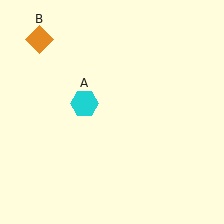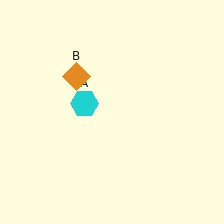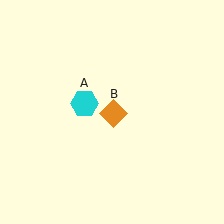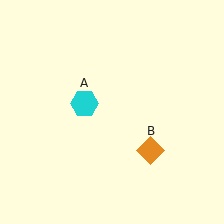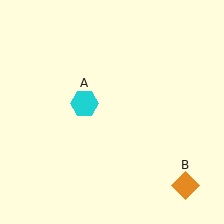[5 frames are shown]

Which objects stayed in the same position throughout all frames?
Cyan hexagon (object A) remained stationary.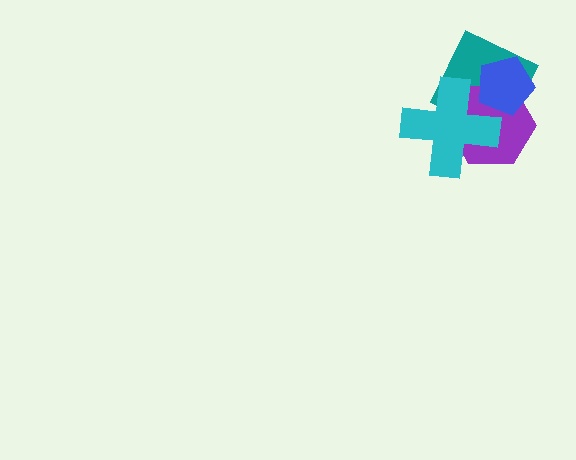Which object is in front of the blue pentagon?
The cyan cross is in front of the blue pentagon.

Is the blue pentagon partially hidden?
Yes, it is partially covered by another shape.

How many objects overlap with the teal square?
3 objects overlap with the teal square.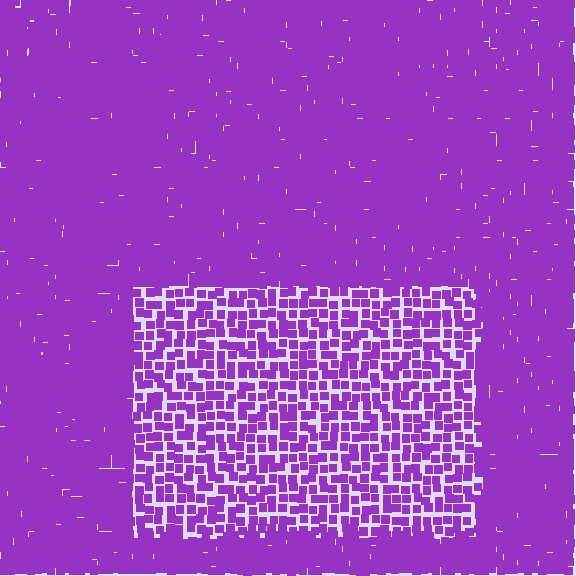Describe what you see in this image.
The image contains small purple elements arranged at two different densities. A rectangle-shaped region is visible where the elements are less densely packed than the surrounding area.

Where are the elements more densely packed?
The elements are more densely packed outside the rectangle boundary.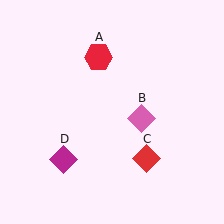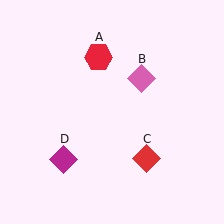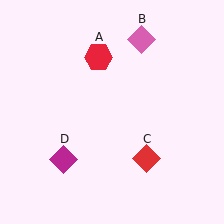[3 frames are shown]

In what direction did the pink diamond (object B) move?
The pink diamond (object B) moved up.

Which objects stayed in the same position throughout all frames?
Red hexagon (object A) and red diamond (object C) and magenta diamond (object D) remained stationary.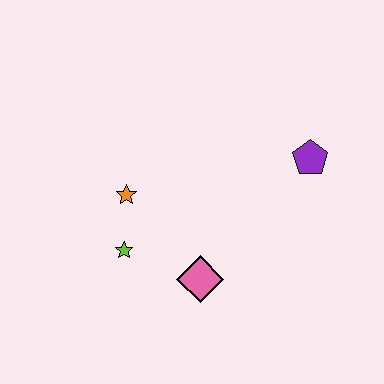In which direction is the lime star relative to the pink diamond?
The lime star is to the left of the pink diamond.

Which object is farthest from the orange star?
The purple pentagon is farthest from the orange star.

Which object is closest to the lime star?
The orange star is closest to the lime star.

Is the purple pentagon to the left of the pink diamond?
No